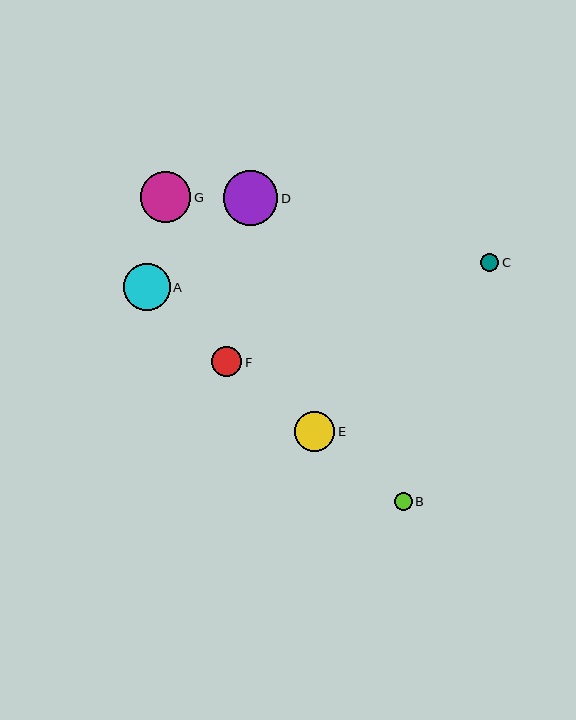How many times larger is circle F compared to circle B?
Circle F is approximately 1.6 times the size of circle B.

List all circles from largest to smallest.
From largest to smallest: D, G, A, E, F, B, C.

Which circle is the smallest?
Circle C is the smallest with a size of approximately 18 pixels.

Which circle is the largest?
Circle D is the largest with a size of approximately 54 pixels.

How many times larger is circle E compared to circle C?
Circle E is approximately 2.2 times the size of circle C.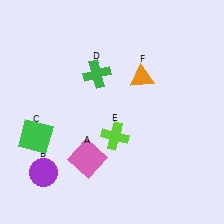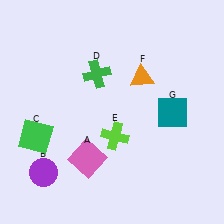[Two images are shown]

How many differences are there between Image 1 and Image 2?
There is 1 difference between the two images.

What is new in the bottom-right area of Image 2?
A teal square (G) was added in the bottom-right area of Image 2.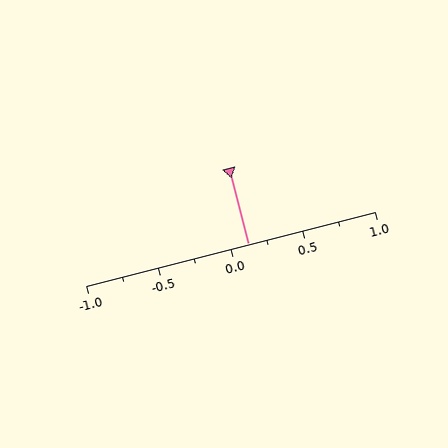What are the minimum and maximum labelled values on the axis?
The axis runs from -1.0 to 1.0.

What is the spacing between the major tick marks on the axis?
The major ticks are spaced 0.5 apart.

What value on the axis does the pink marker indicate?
The marker indicates approximately 0.12.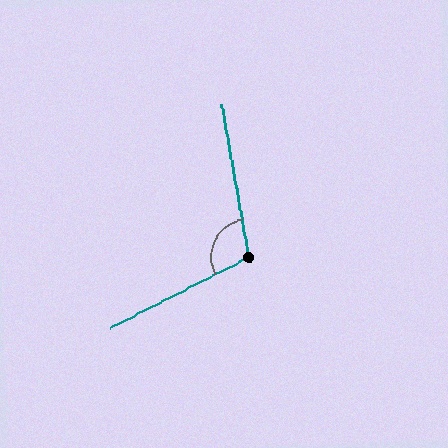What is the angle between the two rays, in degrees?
Approximately 107 degrees.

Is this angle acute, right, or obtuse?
It is obtuse.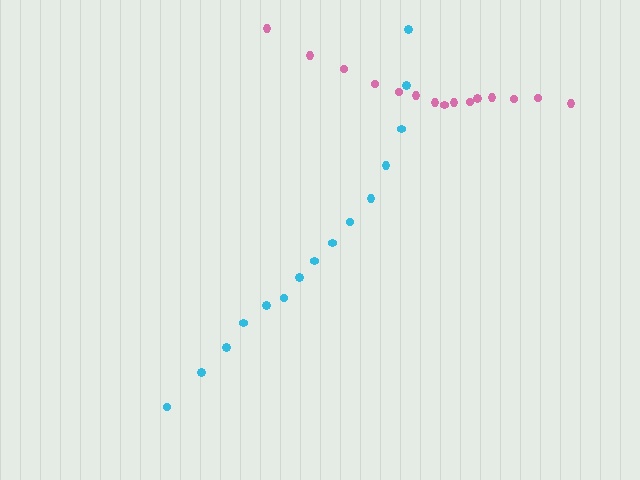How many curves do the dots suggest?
There are 2 distinct paths.